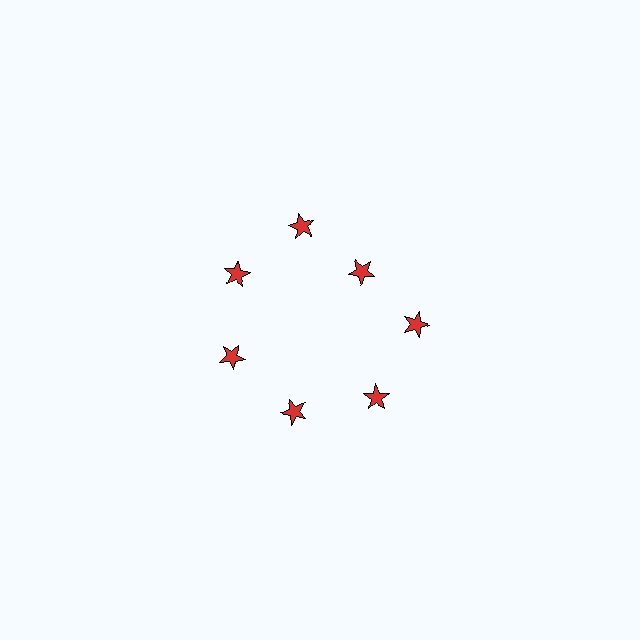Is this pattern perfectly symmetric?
No. The 7 red stars are arranged in a ring, but one element near the 1 o'clock position is pulled inward toward the center, breaking the 7-fold rotational symmetry.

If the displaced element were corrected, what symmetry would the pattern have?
It would have 7-fold rotational symmetry — the pattern would map onto itself every 51 degrees.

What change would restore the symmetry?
The symmetry would be restored by moving it outward, back onto the ring so that all 7 stars sit at equal angles and equal distance from the center.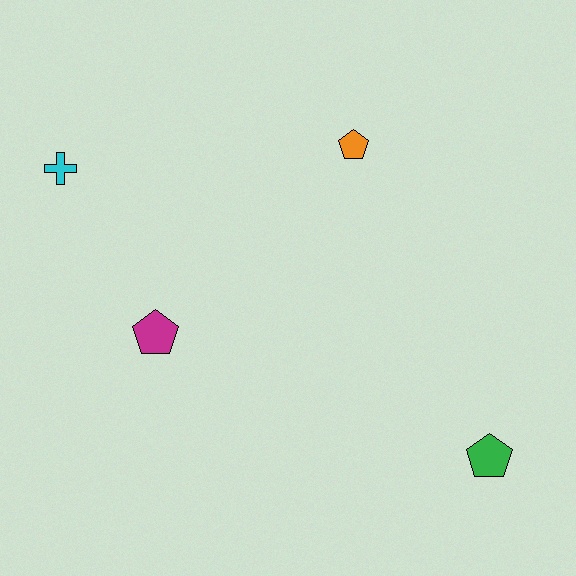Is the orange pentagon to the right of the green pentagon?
No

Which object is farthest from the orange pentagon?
The green pentagon is farthest from the orange pentagon.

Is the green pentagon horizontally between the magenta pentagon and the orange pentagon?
No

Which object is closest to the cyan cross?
The magenta pentagon is closest to the cyan cross.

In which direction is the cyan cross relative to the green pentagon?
The cyan cross is to the left of the green pentagon.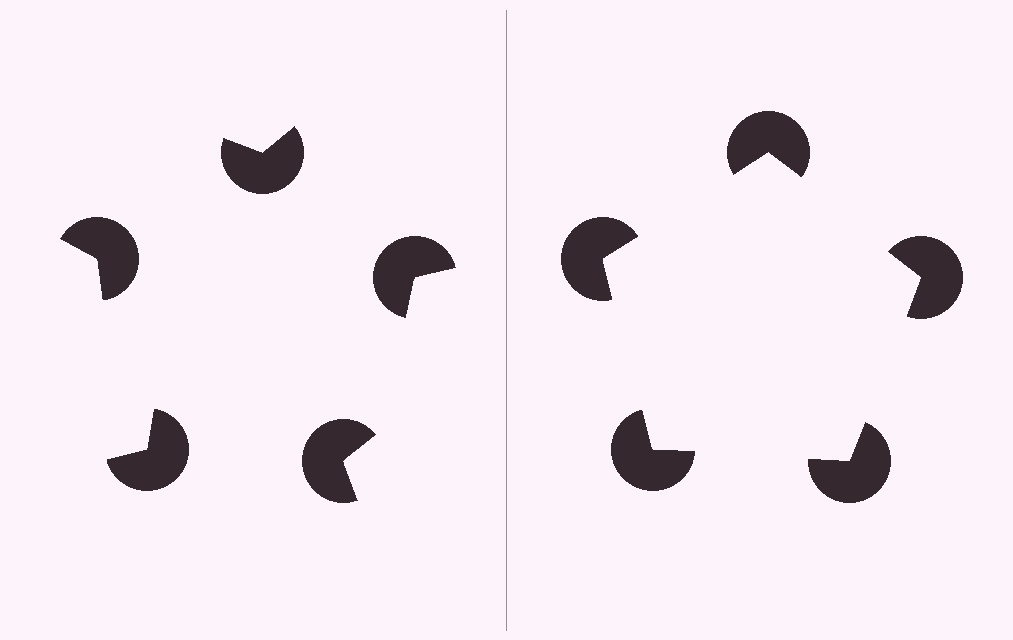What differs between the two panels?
The pac-man discs are positioned identically on both sides; only the wedge orientations differ. On the right they align to a pentagon; on the left they are misaligned.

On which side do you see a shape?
An illusory pentagon appears on the right side. On the left side the wedge cuts are rotated, so no coherent shape forms.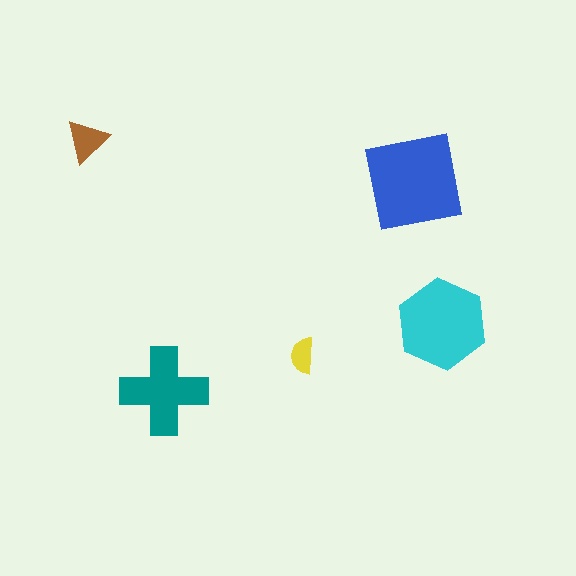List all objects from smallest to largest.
The yellow semicircle, the brown triangle, the teal cross, the cyan hexagon, the blue square.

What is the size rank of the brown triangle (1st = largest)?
4th.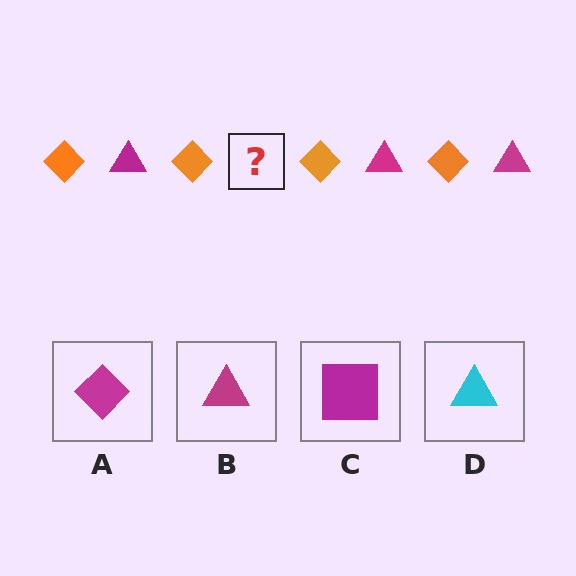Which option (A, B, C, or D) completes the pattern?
B.